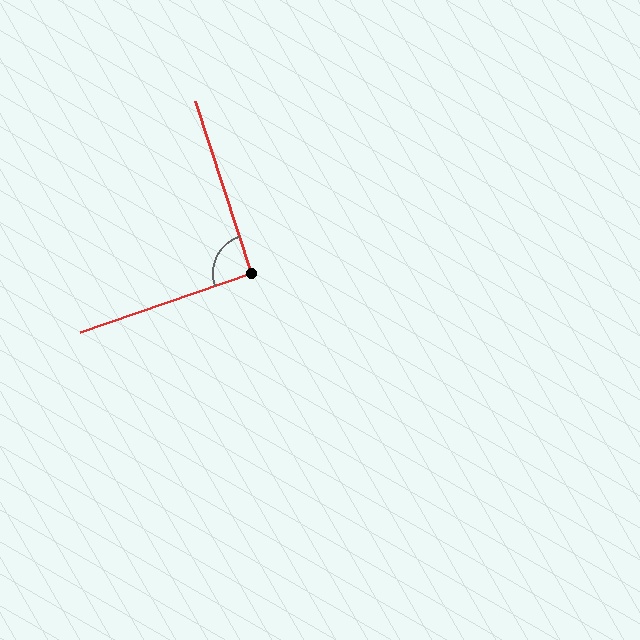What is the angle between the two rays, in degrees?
Approximately 91 degrees.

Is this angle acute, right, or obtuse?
It is approximately a right angle.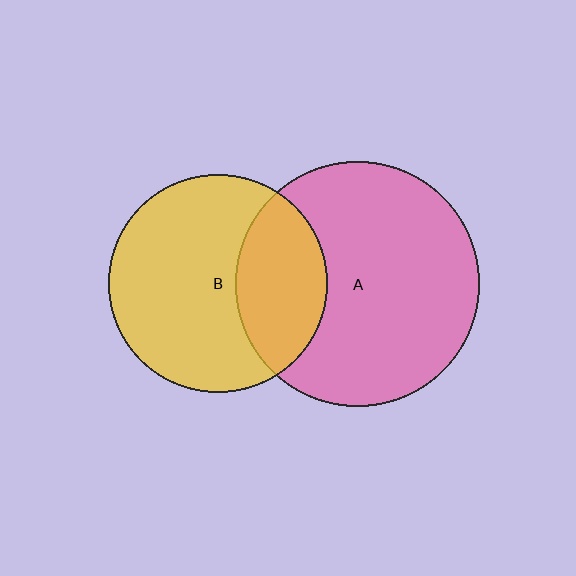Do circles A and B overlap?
Yes.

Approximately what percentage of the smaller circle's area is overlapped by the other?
Approximately 30%.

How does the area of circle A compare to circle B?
Approximately 1.3 times.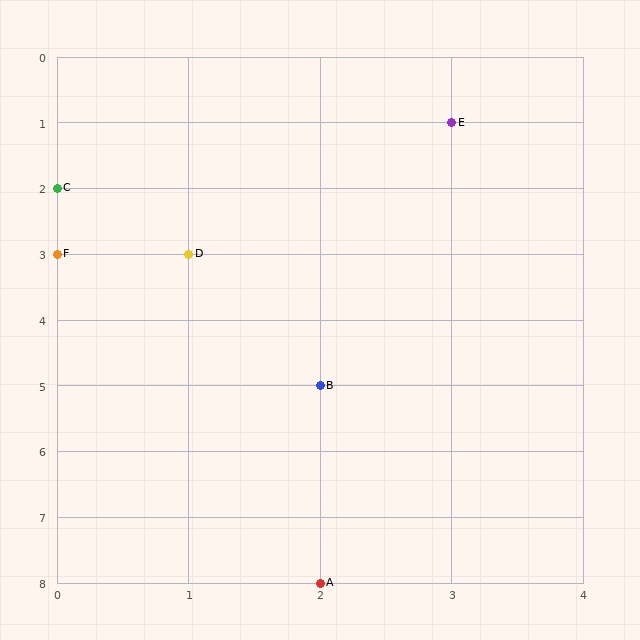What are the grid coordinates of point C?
Point C is at grid coordinates (0, 2).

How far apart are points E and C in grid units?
Points E and C are 3 columns and 1 row apart (about 3.2 grid units diagonally).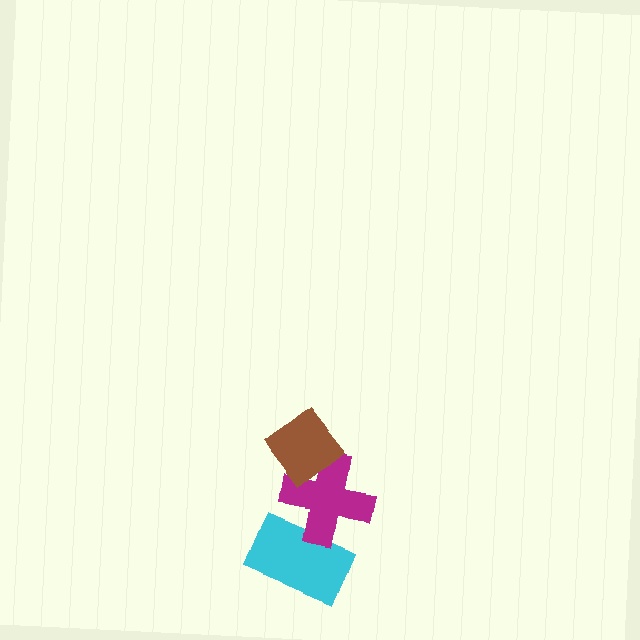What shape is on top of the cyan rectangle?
The magenta cross is on top of the cyan rectangle.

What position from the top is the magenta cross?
The magenta cross is 2nd from the top.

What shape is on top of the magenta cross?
The brown diamond is on top of the magenta cross.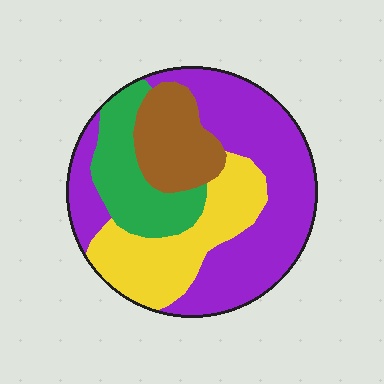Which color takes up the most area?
Purple, at roughly 45%.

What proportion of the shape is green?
Green covers around 15% of the shape.